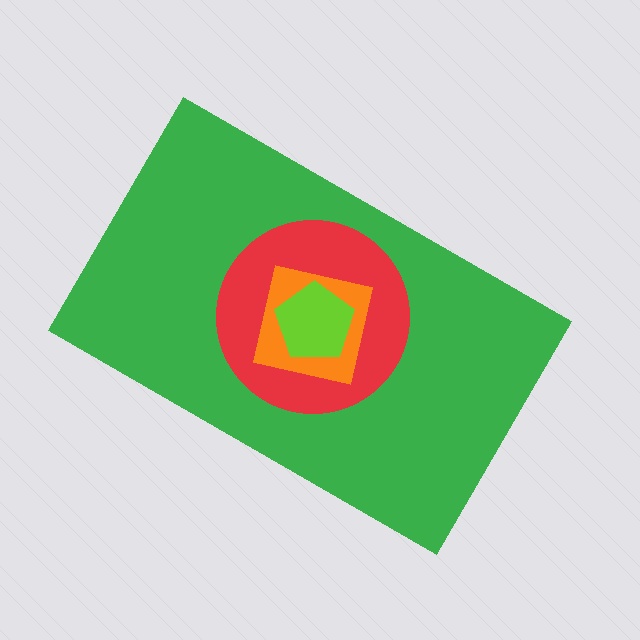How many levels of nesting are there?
4.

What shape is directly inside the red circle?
The orange square.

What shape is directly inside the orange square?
The lime pentagon.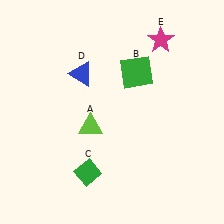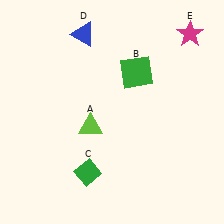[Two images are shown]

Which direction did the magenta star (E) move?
The magenta star (E) moved right.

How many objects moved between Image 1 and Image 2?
2 objects moved between the two images.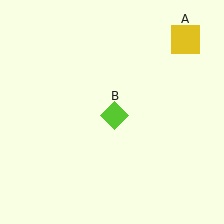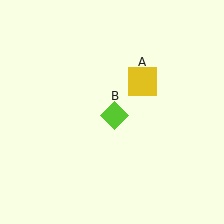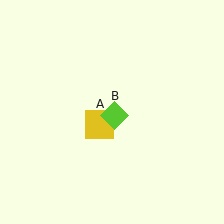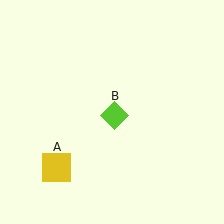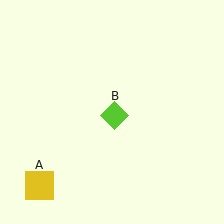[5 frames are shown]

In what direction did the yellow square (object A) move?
The yellow square (object A) moved down and to the left.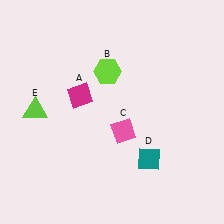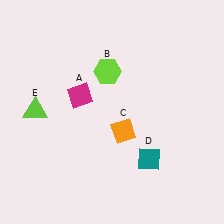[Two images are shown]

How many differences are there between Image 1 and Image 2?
There is 1 difference between the two images.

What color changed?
The diamond (C) changed from pink in Image 1 to orange in Image 2.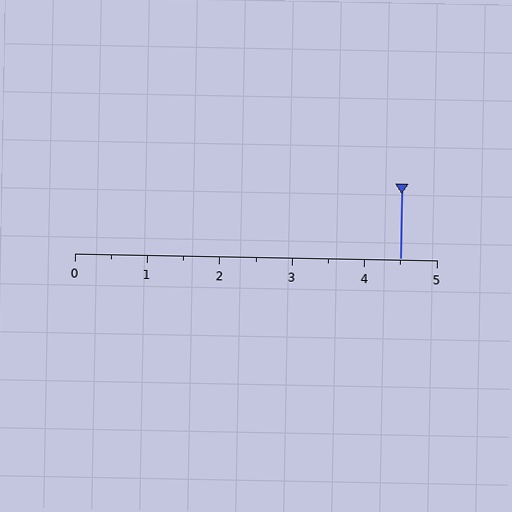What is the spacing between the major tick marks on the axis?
The major ticks are spaced 1 apart.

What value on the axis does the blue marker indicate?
The marker indicates approximately 4.5.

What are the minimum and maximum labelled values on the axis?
The axis runs from 0 to 5.